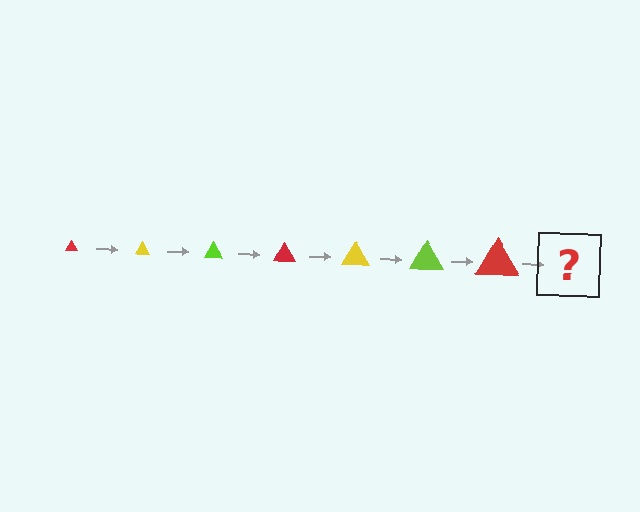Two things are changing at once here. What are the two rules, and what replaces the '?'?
The two rules are that the triangle grows larger each step and the color cycles through red, yellow, and lime. The '?' should be a yellow triangle, larger than the previous one.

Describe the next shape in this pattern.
It should be a yellow triangle, larger than the previous one.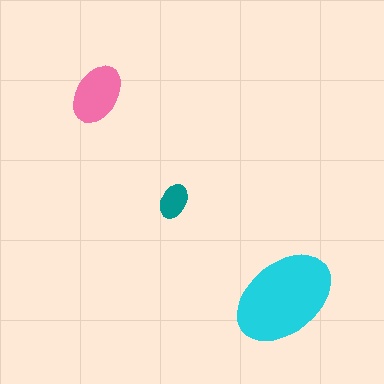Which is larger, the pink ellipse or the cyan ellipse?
The cyan one.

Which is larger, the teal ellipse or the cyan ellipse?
The cyan one.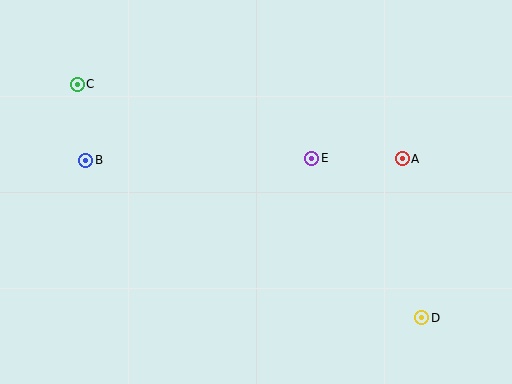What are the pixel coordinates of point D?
Point D is at (422, 318).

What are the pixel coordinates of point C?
Point C is at (77, 84).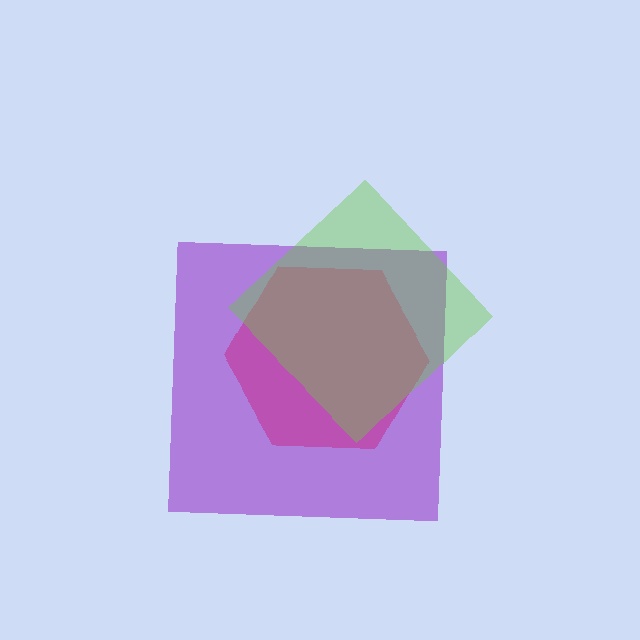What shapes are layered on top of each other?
The layered shapes are: a purple square, a magenta hexagon, a lime diamond.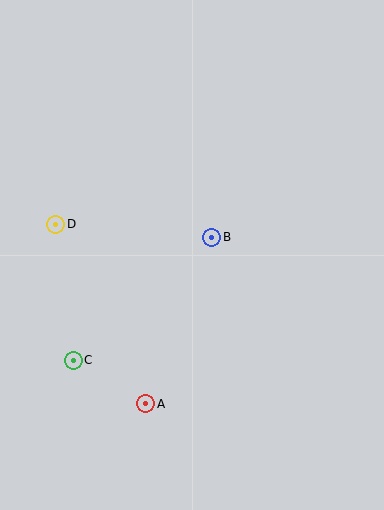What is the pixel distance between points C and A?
The distance between C and A is 85 pixels.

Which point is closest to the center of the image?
Point B at (212, 237) is closest to the center.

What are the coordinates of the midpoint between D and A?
The midpoint between D and A is at (101, 314).